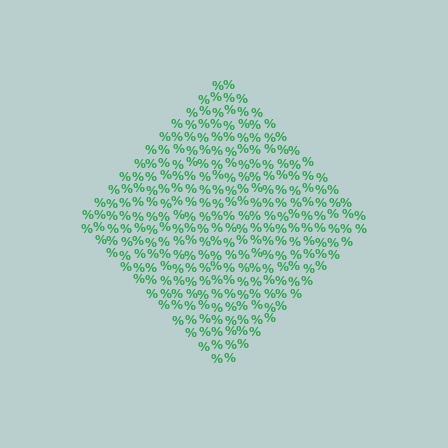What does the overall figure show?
The overall figure shows a diamond.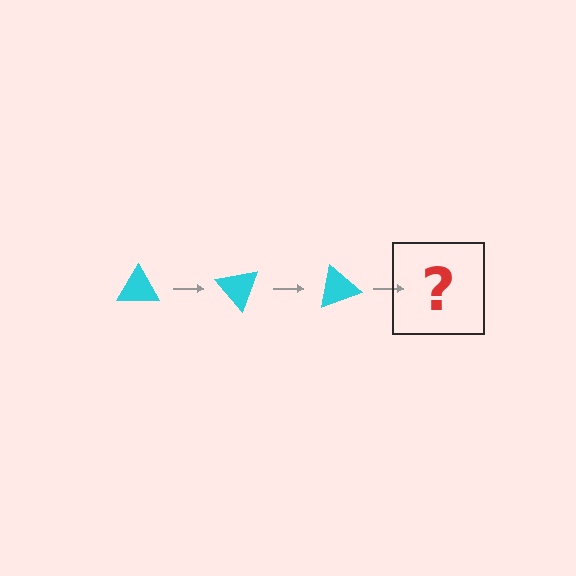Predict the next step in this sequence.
The next step is a cyan triangle rotated 150 degrees.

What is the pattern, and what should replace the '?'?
The pattern is that the triangle rotates 50 degrees each step. The '?' should be a cyan triangle rotated 150 degrees.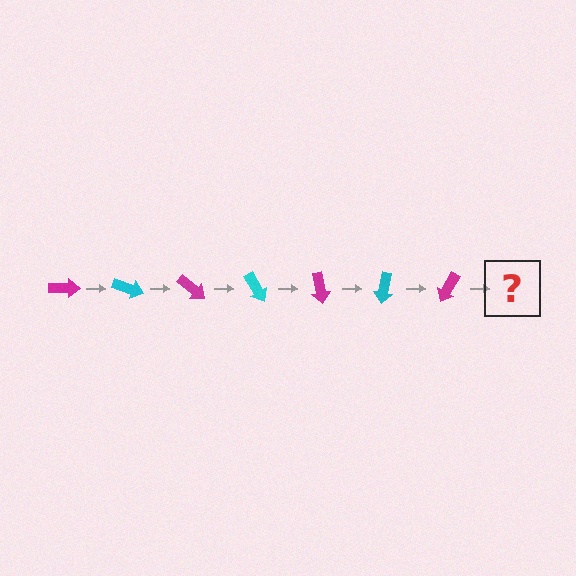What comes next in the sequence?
The next element should be a cyan arrow, rotated 140 degrees from the start.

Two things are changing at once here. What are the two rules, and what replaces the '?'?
The two rules are that it rotates 20 degrees each step and the color cycles through magenta and cyan. The '?' should be a cyan arrow, rotated 140 degrees from the start.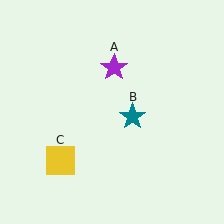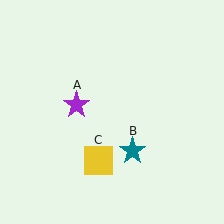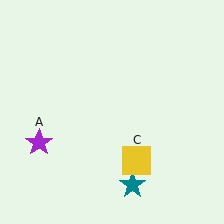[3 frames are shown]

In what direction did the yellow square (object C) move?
The yellow square (object C) moved right.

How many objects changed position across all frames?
3 objects changed position: purple star (object A), teal star (object B), yellow square (object C).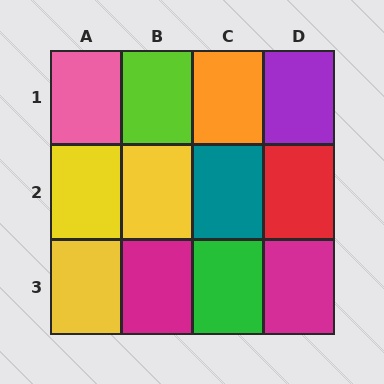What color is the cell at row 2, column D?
Red.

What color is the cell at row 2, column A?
Yellow.